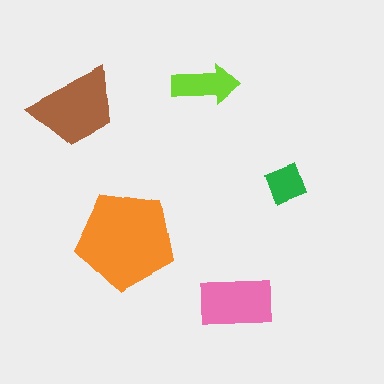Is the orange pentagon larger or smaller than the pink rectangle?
Larger.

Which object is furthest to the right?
The green diamond is rightmost.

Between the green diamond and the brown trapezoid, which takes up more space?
The brown trapezoid.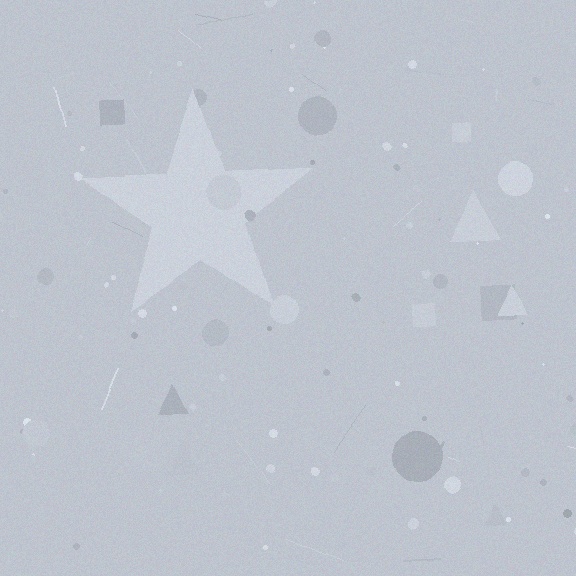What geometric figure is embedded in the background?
A star is embedded in the background.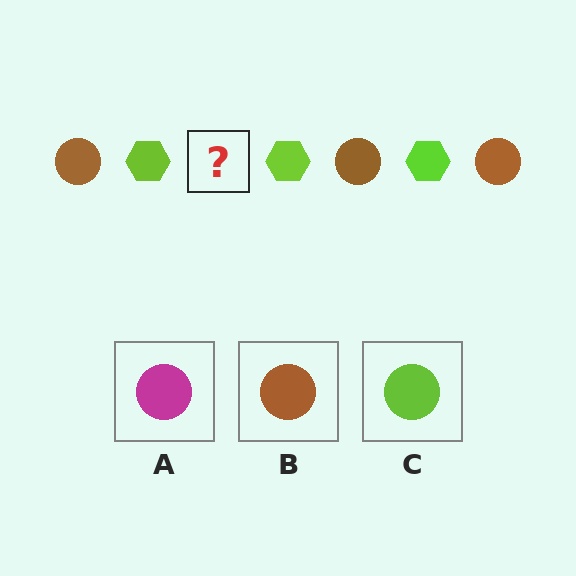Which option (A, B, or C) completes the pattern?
B.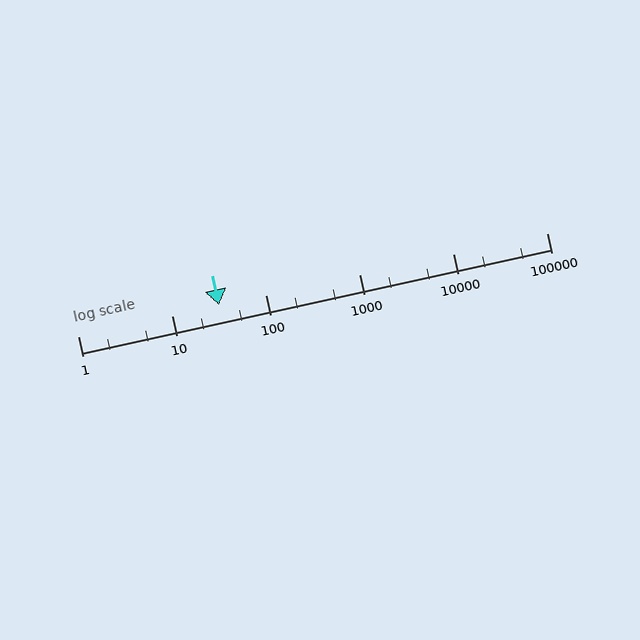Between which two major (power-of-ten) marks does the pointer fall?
The pointer is between 10 and 100.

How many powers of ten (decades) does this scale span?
The scale spans 5 decades, from 1 to 100000.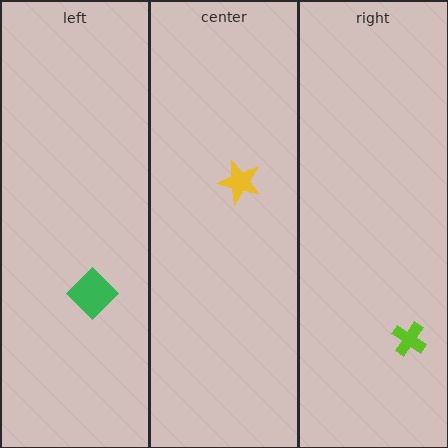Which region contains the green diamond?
The left region.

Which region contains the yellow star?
The center region.